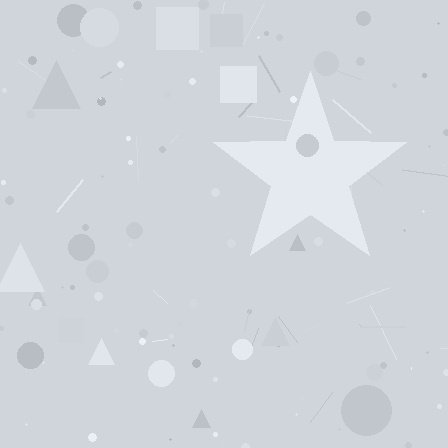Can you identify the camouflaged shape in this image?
The camouflaged shape is a star.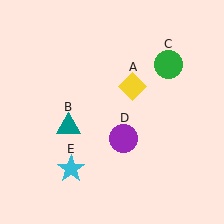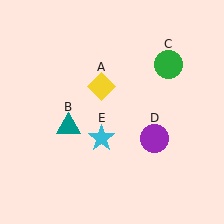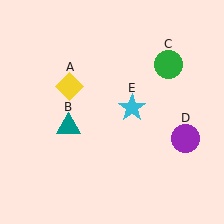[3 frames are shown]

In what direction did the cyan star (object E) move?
The cyan star (object E) moved up and to the right.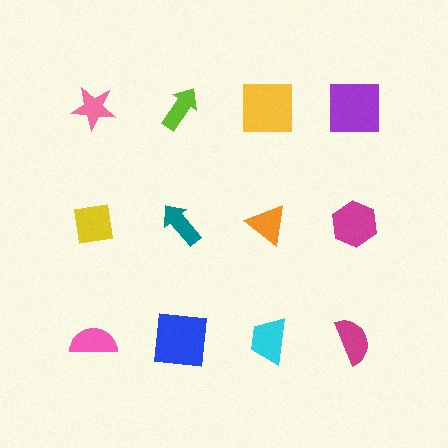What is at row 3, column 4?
A magenta semicircle.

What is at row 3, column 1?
A pink semicircle.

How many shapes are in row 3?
4 shapes.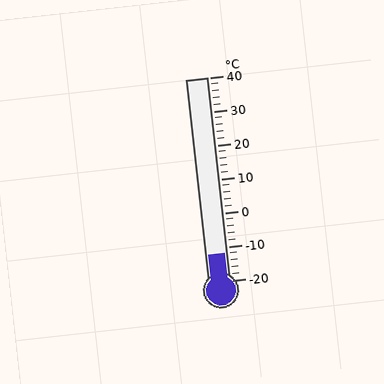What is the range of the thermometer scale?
The thermometer scale ranges from -20°C to 40°C.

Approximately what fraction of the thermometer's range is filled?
The thermometer is filled to approximately 15% of its range.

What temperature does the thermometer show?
The thermometer shows approximately -12°C.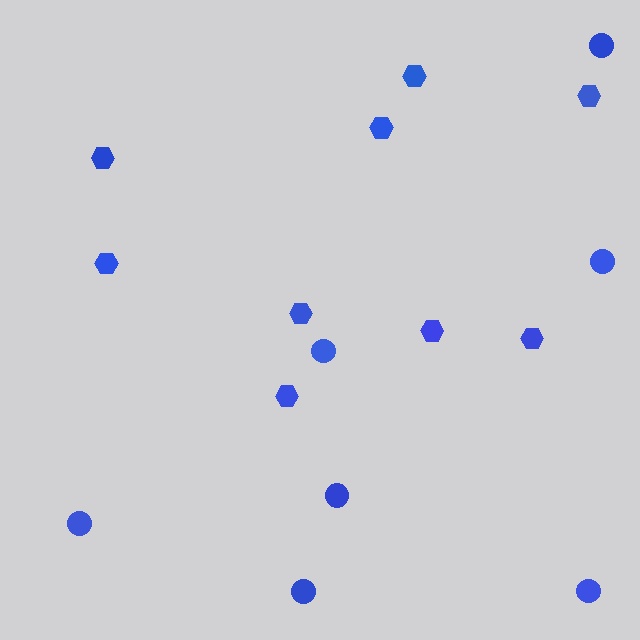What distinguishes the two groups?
There are 2 groups: one group of hexagons (9) and one group of circles (7).